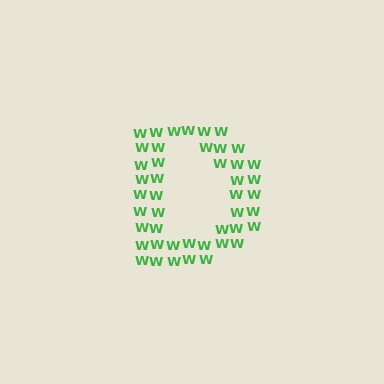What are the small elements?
The small elements are letter W's.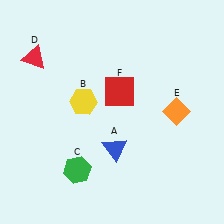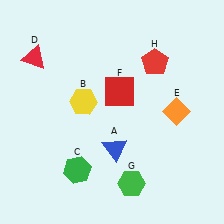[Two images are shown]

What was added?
A green hexagon (G), a red pentagon (H) were added in Image 2.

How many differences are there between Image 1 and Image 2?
There are 2 differences between the two images.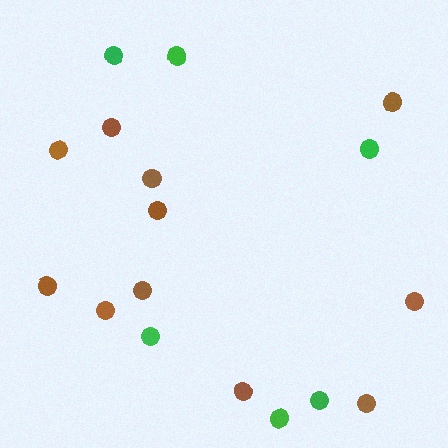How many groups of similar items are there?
There are 2 groups: one group of green circles (6) and one group of brown circles (11).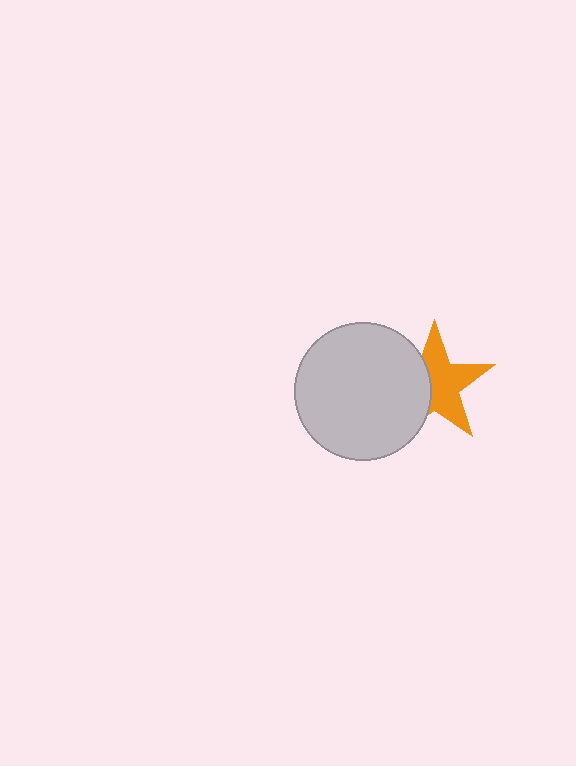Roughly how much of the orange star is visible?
About half of it is visible (roughly 60%).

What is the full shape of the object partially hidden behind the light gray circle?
The partially hidden object is an orange star.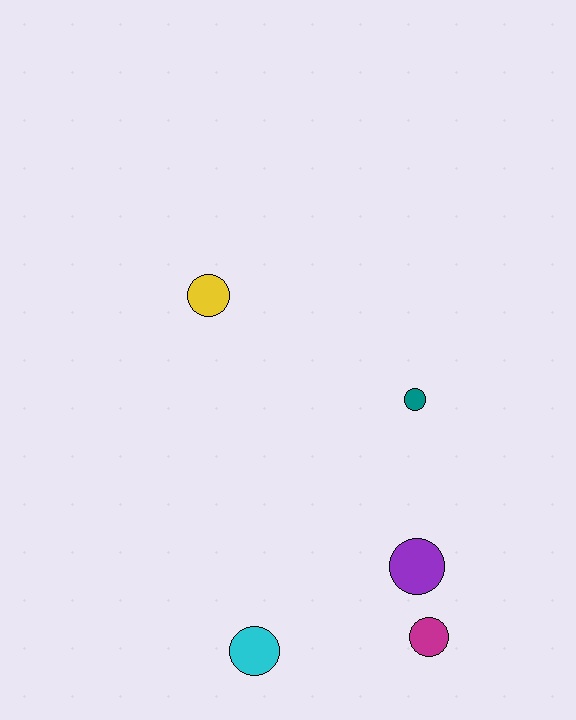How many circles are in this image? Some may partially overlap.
There are 5 circles.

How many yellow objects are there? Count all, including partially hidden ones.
There is 1 yellow object.